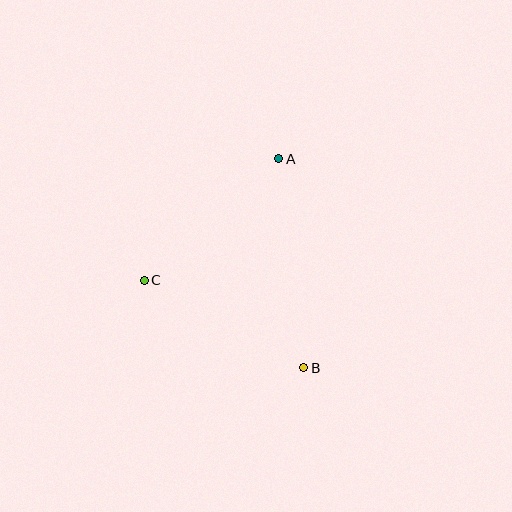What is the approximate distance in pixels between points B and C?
The distance between B and C is approximately 182 pixels.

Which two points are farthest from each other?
Points A and B are farthest from each other.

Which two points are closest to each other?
Points A and C are closest to each other.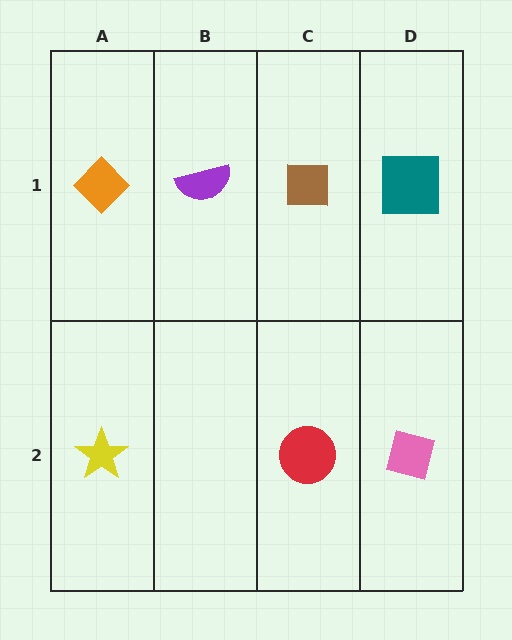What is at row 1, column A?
An orange diamond.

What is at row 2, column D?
A pink square.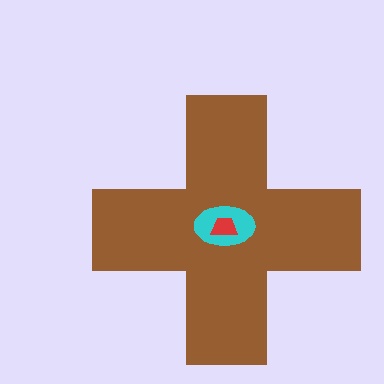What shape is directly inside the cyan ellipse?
The red trapezoid.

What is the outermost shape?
The brown cross.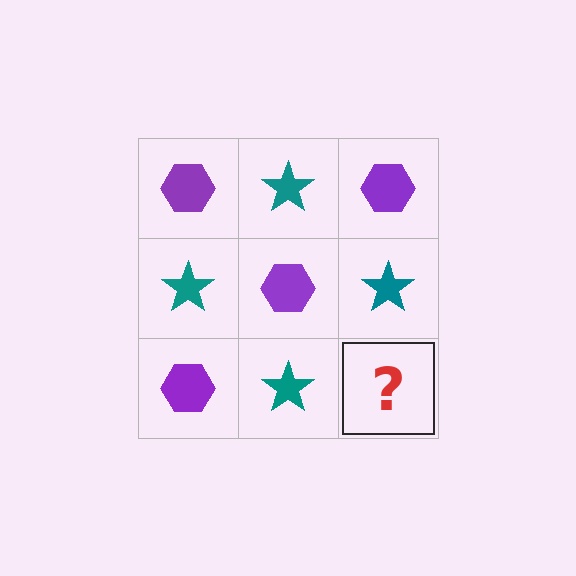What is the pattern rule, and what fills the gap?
The rule is that it alternates purple hexagon and teal star in a checkerboard pattern. The gap should be filled with a purple hexagon.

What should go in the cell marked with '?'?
The missing cell should contain a purple hexagon.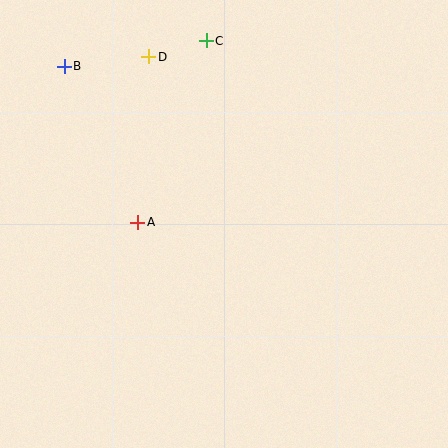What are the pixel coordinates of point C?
Point C is at (206, 41).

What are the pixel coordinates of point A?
Point A is at (138, 222).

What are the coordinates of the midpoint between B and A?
The midpoint between B and A is at (101, 144).